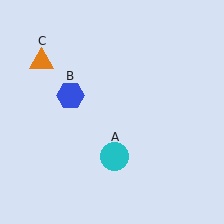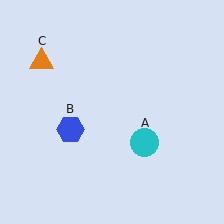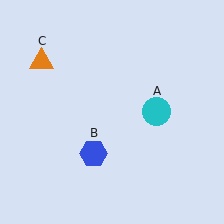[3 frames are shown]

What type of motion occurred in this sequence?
The cyan circle (object A), blue hexagon (object B) rotated counterclockwise around the center of the scene.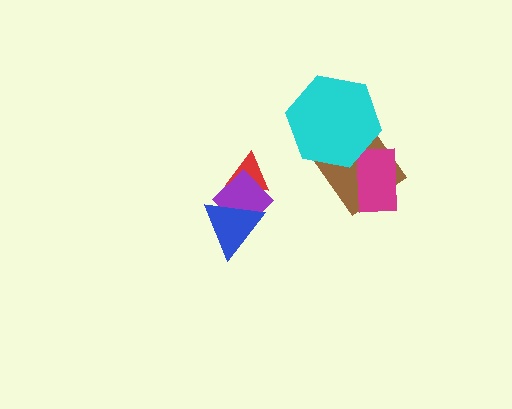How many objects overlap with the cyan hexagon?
1 object overlaps with the cyan hexagon.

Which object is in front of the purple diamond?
The blue triangle is in front of the purple diamond.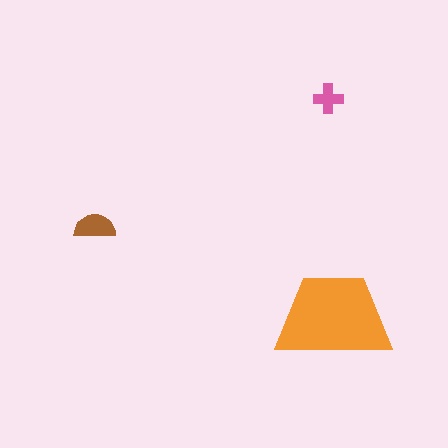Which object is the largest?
The orange trapezoid.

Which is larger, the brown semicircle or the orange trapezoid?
The orange trapezoid.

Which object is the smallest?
The pink cross.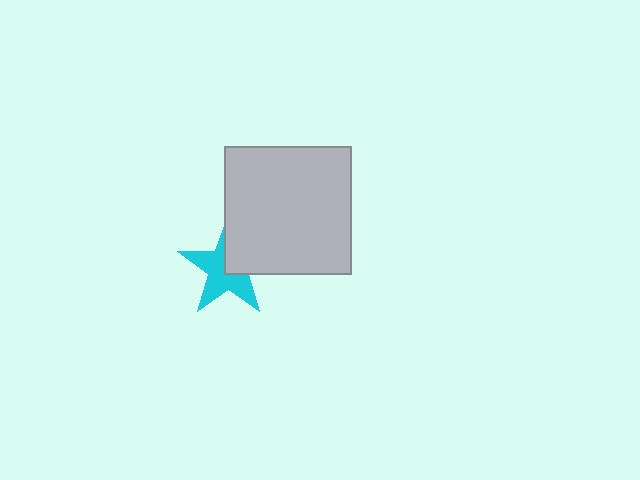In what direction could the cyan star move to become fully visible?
The cyan star could move toward the lower-left. That would shift it out from behind the light gray square entirely.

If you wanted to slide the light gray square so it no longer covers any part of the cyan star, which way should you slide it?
Slide it toward the upper-right — that is the most direct way to separate the two shapes.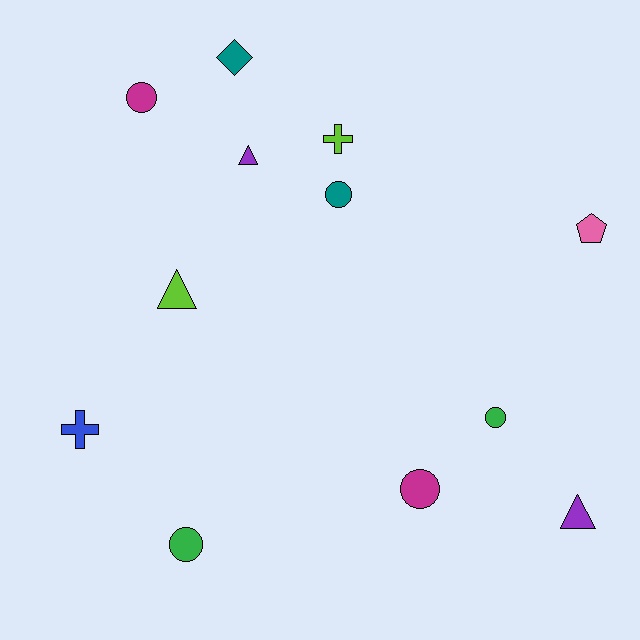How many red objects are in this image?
There are no red objects.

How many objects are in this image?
There are 12 objects.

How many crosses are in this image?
There are 2 crosses.